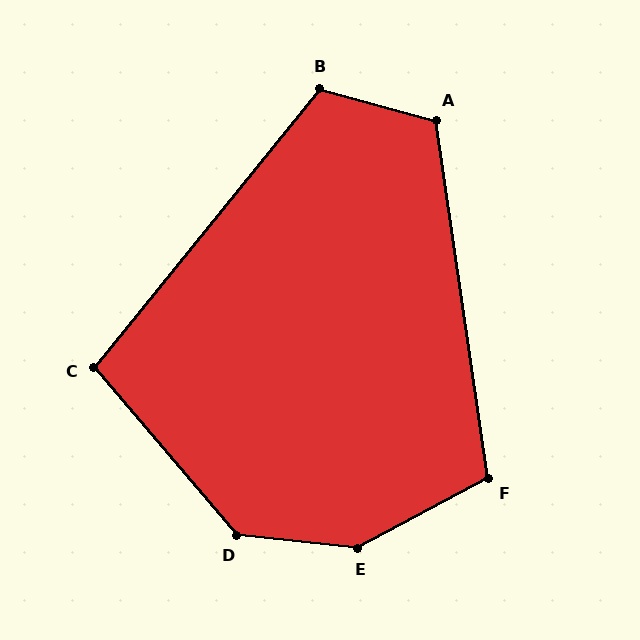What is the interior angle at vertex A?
Approximately 113 degrees (obtuse).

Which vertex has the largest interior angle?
E, at approximately 146 degrees.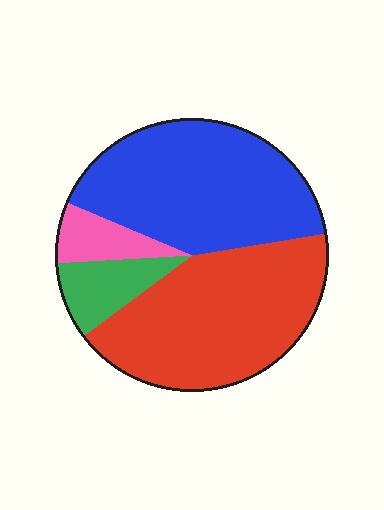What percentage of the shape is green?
Green takes up about one tenth (1/10) of the shape.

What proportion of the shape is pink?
Pink covers 7% of the shape.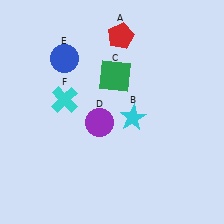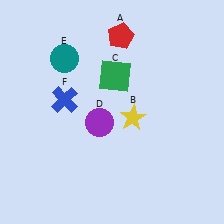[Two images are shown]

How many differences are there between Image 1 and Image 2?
There are 3 differences between the two images.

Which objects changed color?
B changed from cyan to yellow. E changed from blue to teal. F changed from cyan to blue.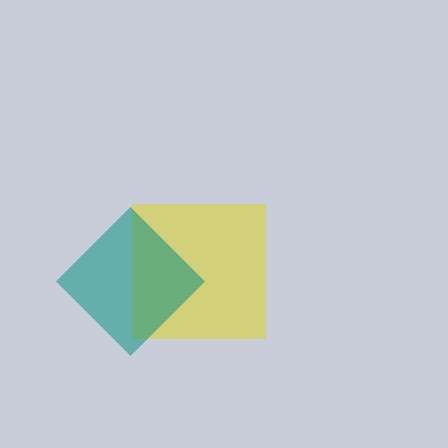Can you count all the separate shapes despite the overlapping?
Yes, there are 2 separate shapes.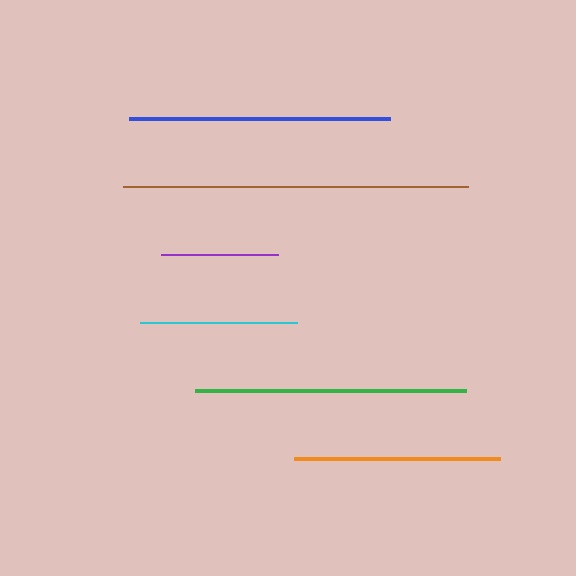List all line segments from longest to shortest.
From longest to shortest: brown, green, blue, orange, cyan, purple.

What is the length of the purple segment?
The purple segment is approximately 117 pixels long.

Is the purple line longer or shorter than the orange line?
The orange line is longer than the purple line.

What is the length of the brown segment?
The brown segment is approximately 345 pixels long.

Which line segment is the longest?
The brown line is the longest at approximately 345 pixels.